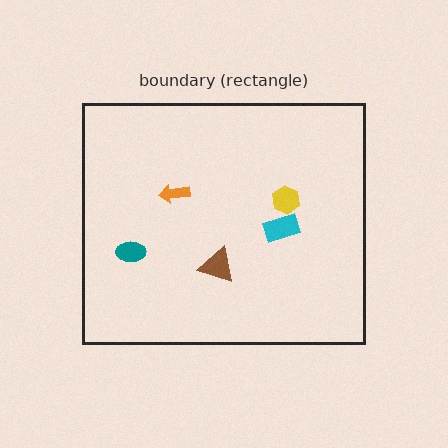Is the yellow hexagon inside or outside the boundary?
Inside.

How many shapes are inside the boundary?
5 inside, 0 outside.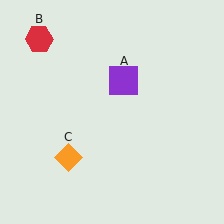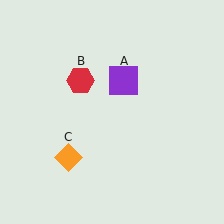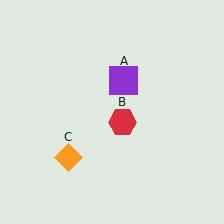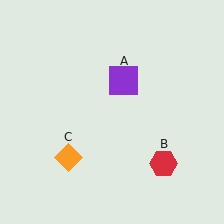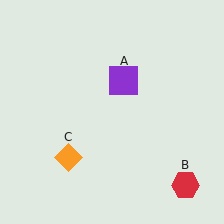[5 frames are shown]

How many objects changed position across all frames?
1 object changed position: red hexagon (object B).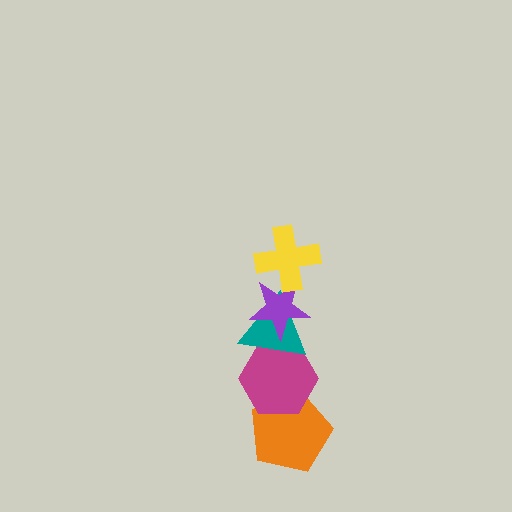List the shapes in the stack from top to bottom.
From top to bottom: the yellow cross, the purple star, the teal triangle, the magenta hexagon, the orange pentagon.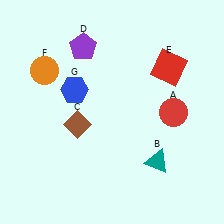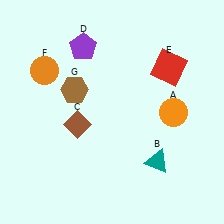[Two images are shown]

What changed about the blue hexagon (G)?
In Image 1, G is blue. In Image 2, it changed to brown.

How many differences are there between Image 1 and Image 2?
There are 2 differences between the two images.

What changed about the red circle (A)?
In Image 1, A is red. In Image 2, it changed to orange.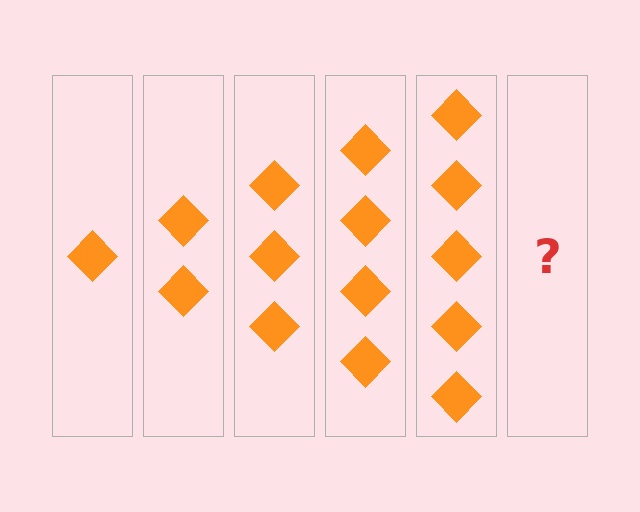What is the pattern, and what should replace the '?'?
The pattern is that each step adds one more diamond. The '?' should be 6 diamonds.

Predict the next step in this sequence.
The next step is 6 diamonds.